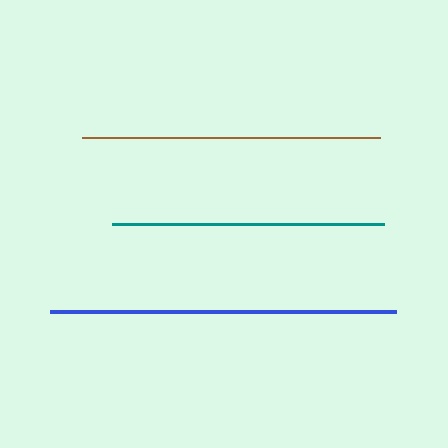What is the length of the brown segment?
The brown segment is approximately 298 pixels long.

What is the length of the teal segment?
The teal segment is approximately 272 pixels long.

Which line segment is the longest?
The blue line is the longest at approximately 346 pixels.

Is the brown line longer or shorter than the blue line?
The blue line is longer than the brown line.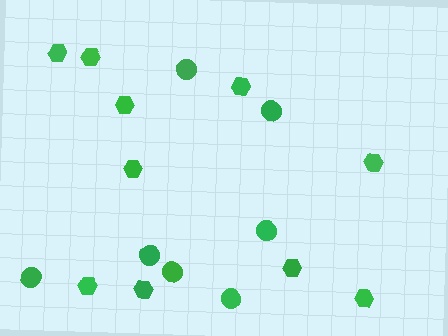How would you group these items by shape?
There are 2 groups: one group of hexagons (10) and one group of circles (7).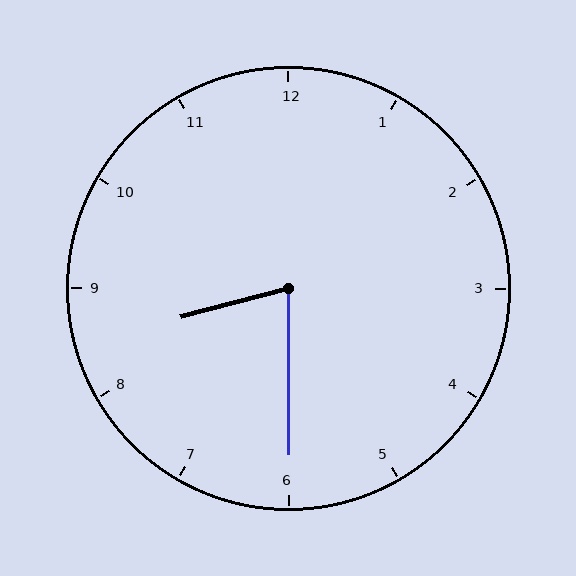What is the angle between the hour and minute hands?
Approximately 75 degrees.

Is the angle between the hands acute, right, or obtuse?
It is acute.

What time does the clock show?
8:30.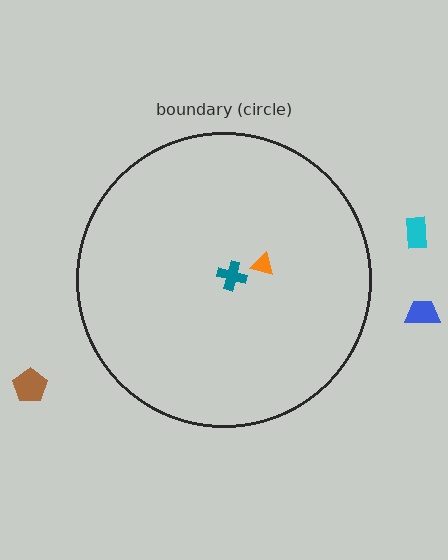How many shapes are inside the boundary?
2 inside, 3 outside.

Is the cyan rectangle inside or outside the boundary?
Outside.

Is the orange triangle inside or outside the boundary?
Inside.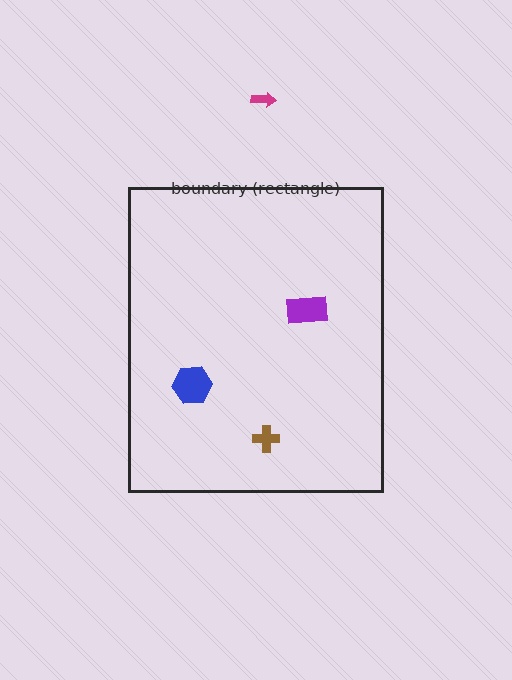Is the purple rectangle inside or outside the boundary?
Inside.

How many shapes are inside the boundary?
3 inside, 1 outside.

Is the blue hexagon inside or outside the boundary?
Inside.